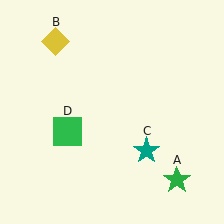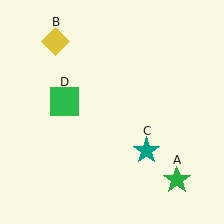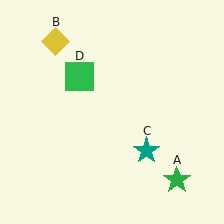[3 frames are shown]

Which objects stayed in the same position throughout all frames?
Green star (object A) and yellow diamond (object B) and teal star (object C) remained stationary.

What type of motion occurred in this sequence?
The green square (object D) rotated clockwise around the center of the scene.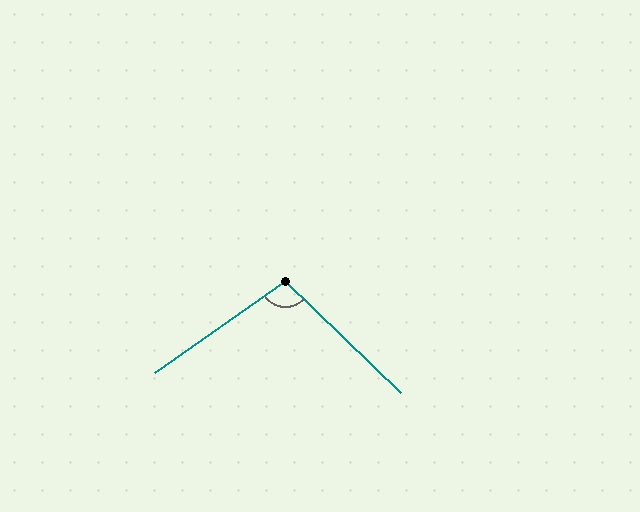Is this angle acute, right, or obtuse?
It is obtuse.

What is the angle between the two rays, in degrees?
Approximately 101 degrees.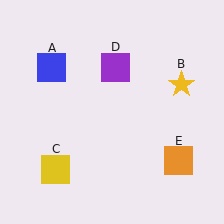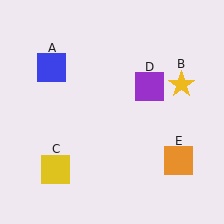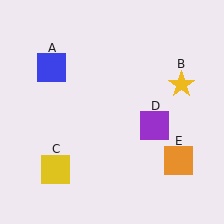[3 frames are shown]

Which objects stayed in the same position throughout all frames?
Blue square (object A) and yellow star (object B) and yellow square (object C) and orange square (object E) remained stationary.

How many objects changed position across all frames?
1 object changed position: purple square (object D).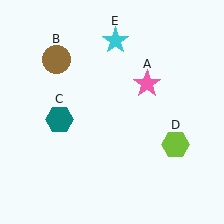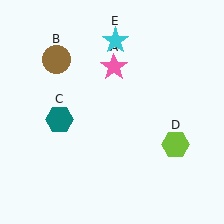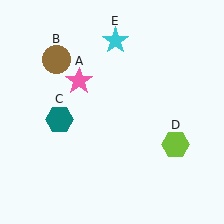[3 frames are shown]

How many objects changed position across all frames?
1 object changed position: pink star (object A).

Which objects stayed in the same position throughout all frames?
Brown circle (object B) and teal hexagon (object C) and lime hexagon (object D) and cyan star (object E) remained stationary.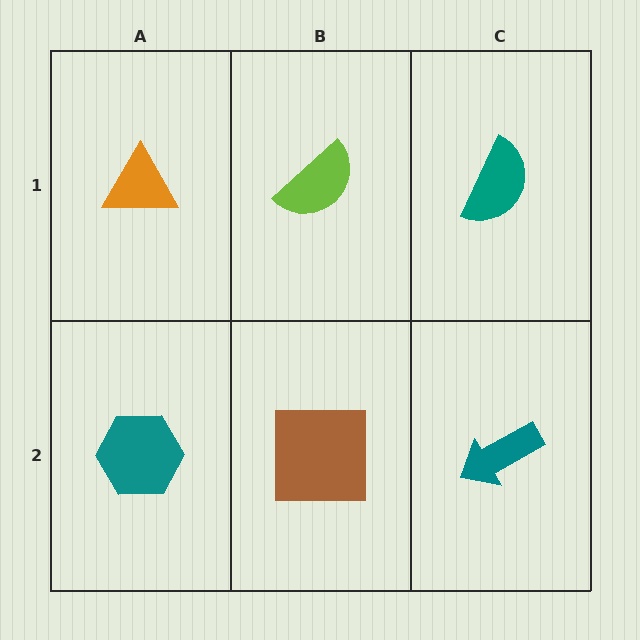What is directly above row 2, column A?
An orange triangle.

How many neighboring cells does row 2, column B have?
3.